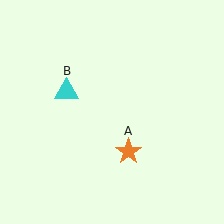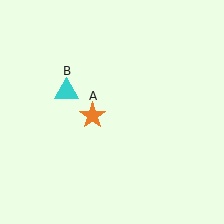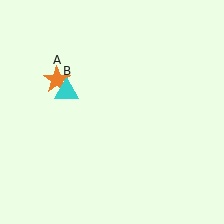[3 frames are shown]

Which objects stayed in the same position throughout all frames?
Cyan triangle (object B) remained stationary.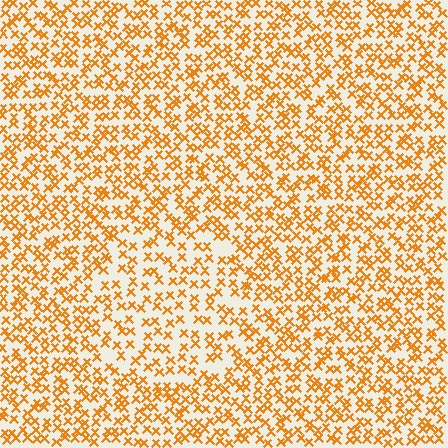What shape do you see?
I see a circle.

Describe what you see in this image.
The image contains small orange elements arranged at two different densities. A circle-shaped region is visible where the elements are less densely packed than the surrounding area.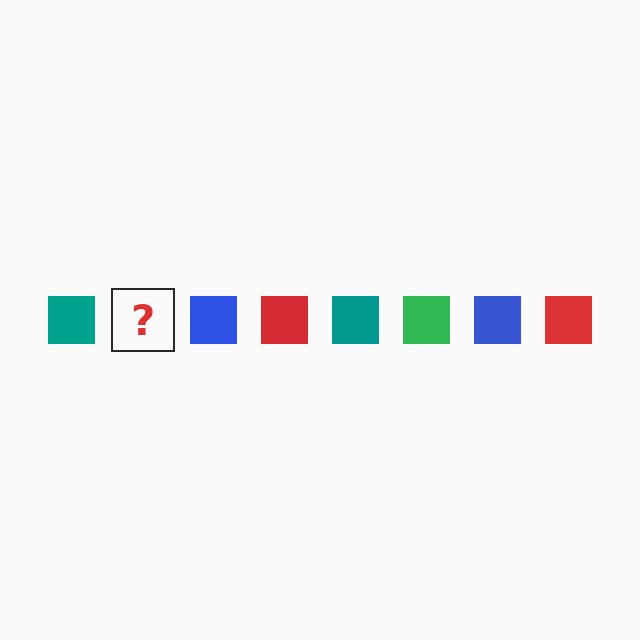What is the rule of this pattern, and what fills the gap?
The rule is that the pattern cycles through teal, green, blue, red squares. The gap should be filled with a green square.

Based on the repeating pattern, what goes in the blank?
The blank should be a green square.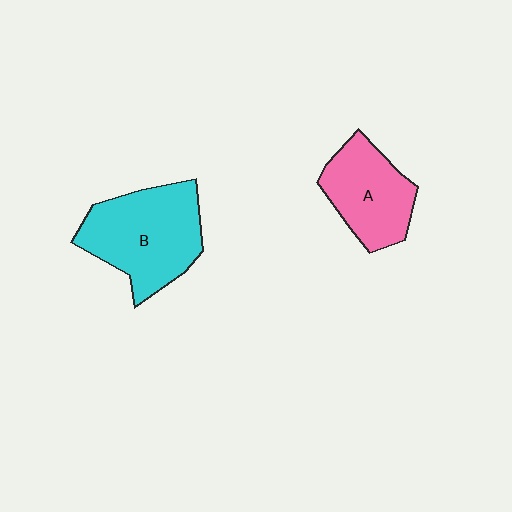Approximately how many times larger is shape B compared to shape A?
Approximately 1.4 times.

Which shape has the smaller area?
Shape A (pink).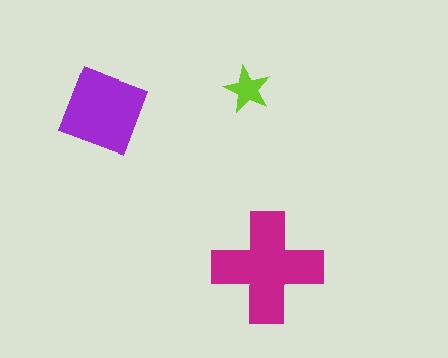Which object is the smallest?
The lime star.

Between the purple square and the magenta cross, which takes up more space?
The magenta cross.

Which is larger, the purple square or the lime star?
The purple square.